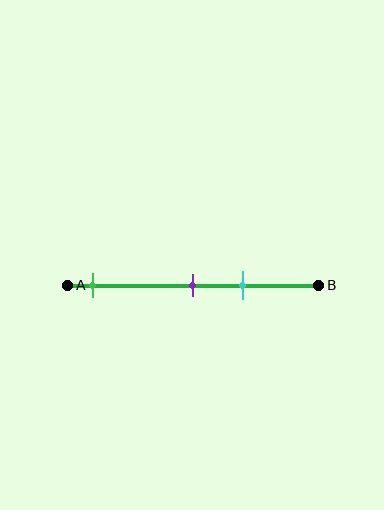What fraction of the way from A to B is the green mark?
The green mark is approximately 10% (0.1) of the way from A to B.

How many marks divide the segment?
There are 3 marks dividing the segment.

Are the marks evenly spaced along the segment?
No, the marks are not evenly spaced.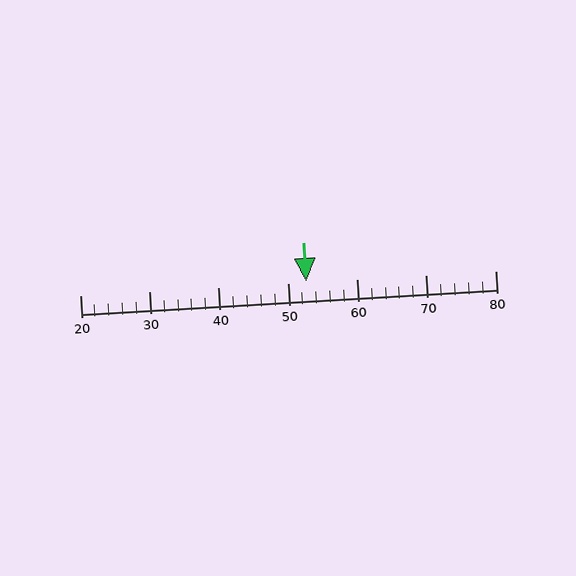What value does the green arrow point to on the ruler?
The green arrow points to approximately 53.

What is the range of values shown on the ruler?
The ruler shows values from 20 to 80.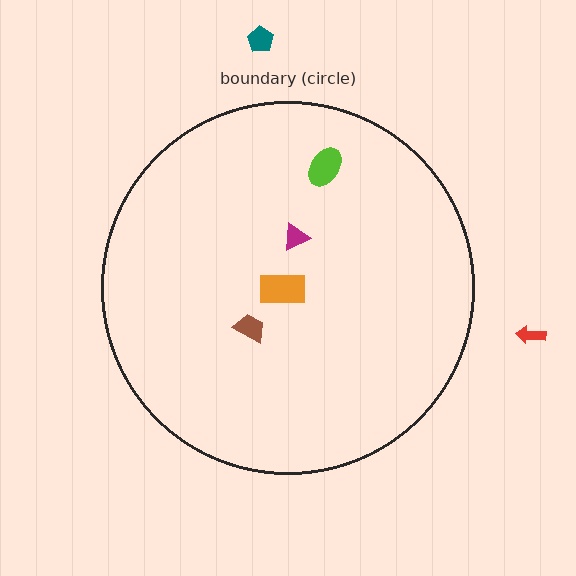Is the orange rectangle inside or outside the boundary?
Inside.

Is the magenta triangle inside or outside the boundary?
Inside.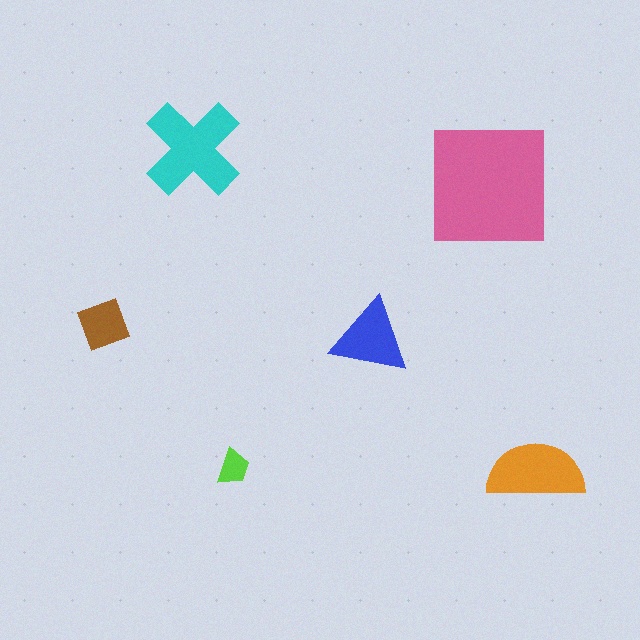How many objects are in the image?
There are 6 objects in the image.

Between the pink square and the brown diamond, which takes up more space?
The pink square.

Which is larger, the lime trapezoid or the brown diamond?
The brown diamond.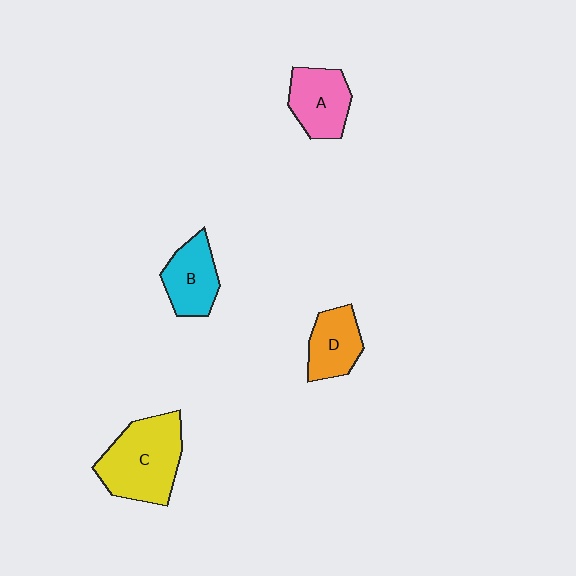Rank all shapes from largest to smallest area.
From largest to smallest: C (yellow), A (pink), B (cyan), D (orange).